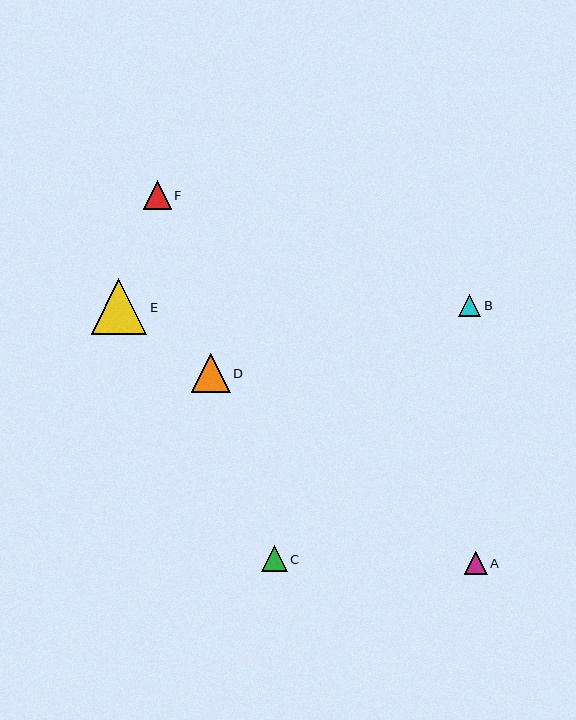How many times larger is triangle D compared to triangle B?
Triangle D is approximately 1.7 times the size of triangle B.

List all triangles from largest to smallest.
From largest to smallest: E, D, F, C, A, B.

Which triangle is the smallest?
Triangle B is the smallest with a size of approximately 22 pixels.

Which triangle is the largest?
Triangle E is the largest with a size of approximately 56 pixels.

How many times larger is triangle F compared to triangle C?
Triangle F is approximately 1.1 times the size of triangle C.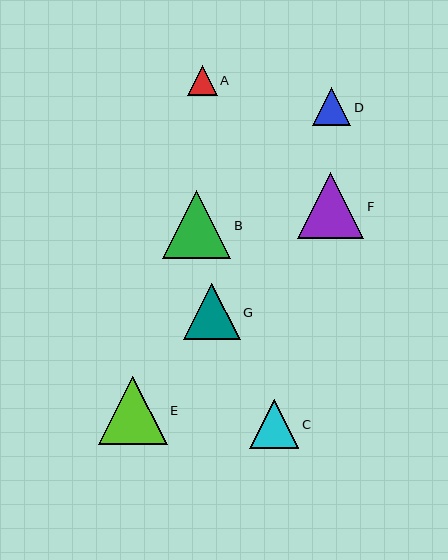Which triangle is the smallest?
Triangle A is the smallest with a size of approximately 30 pixels.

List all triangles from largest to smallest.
From largest to smallest: E, B, F, G, C, D, A.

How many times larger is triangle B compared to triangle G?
Triangle B is approximately 1.2 times the size of triangle G.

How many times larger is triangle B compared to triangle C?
Triangle B is approximately 1.4 times the size of triangle C.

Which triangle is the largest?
Triangle E is the largest with a size of approximately 68 pixels.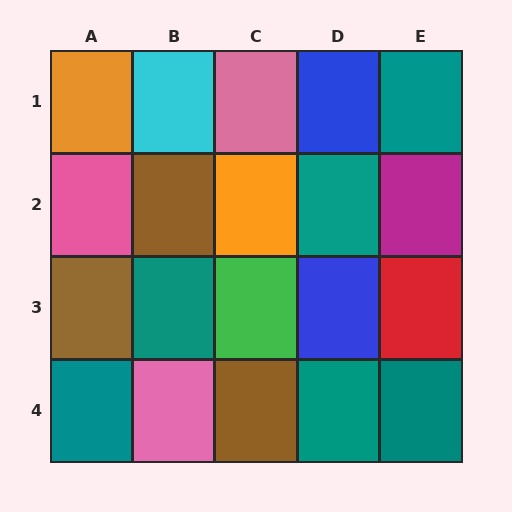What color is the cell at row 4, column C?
Brown.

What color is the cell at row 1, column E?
Teal.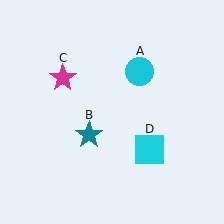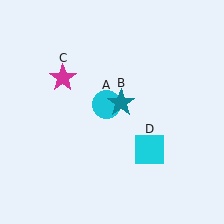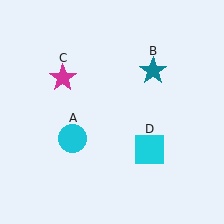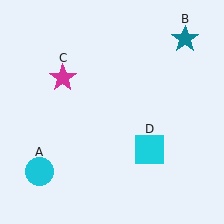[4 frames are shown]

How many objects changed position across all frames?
2 objects changed position: cyan circle (object A), teal star (object B).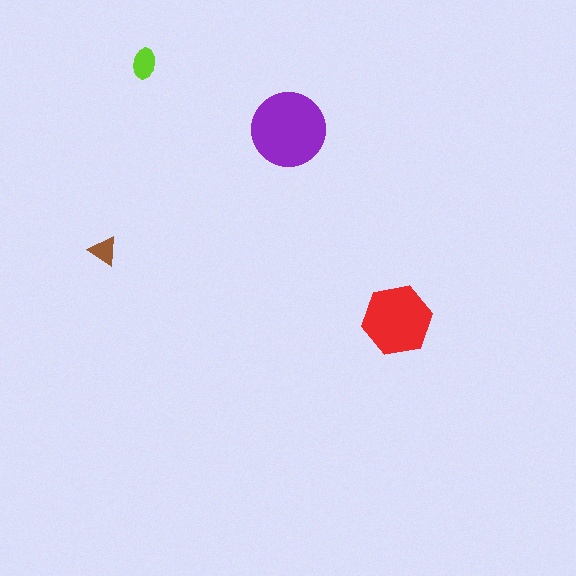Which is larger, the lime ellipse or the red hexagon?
The red hexagon.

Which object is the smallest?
The brown triangle.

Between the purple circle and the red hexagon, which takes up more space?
The purple circle.